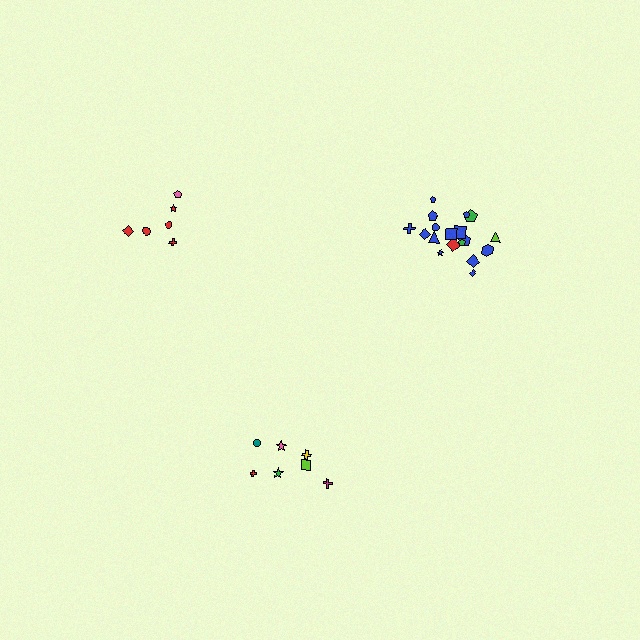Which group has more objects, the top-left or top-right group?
The top-right group.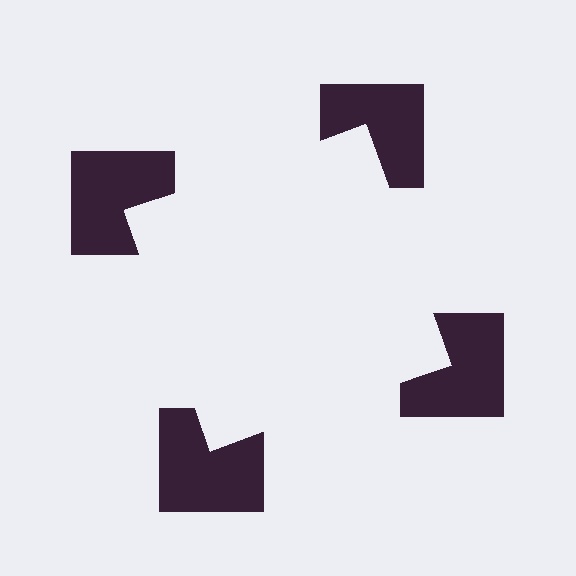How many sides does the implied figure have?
4 sides.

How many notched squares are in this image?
There are 4 — one at each vertex of the illusory square.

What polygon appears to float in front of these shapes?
An illusory square — its edges are inferred from the aligned wedge cuts in the notched squares, not physically drawn.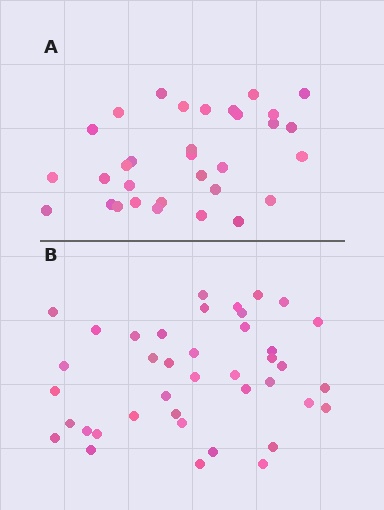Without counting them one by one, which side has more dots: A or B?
Region B (the bottom region) has more dots.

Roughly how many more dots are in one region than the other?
Region B has roughly 8 or so more dots than region A.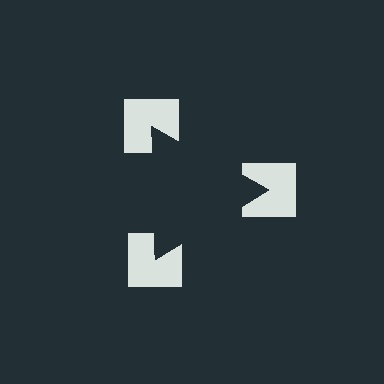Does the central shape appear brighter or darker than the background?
It typically appears slightly darker than the background, even though no actual brightness change is drawn.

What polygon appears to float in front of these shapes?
An illusory triangle — its edges are inferred from the aligned wedge cuts in the notched squares, not physically drawn.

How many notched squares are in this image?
There are 3 — one at each vertex of the illusory triangle.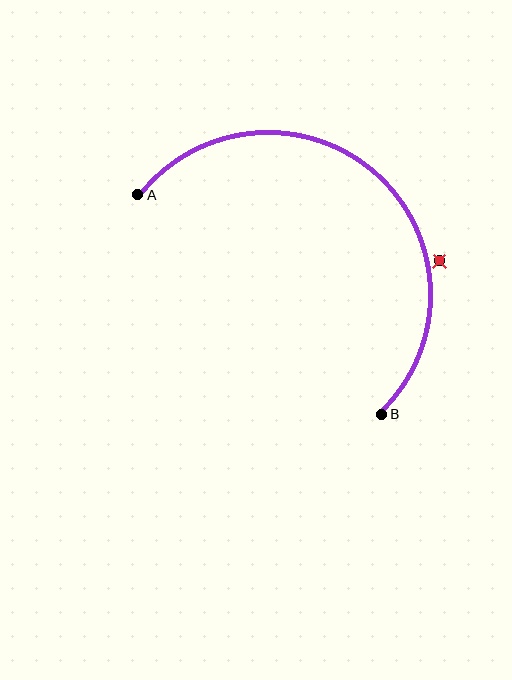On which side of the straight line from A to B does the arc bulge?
The arc bulges above and to the right of the straight line connecting A and B.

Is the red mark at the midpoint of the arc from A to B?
No — the red mark does not lie on the arc at all. It sits slightly outside the curve.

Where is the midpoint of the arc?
The arc midpoint is the point on the curve farthest from the straight line joining A and B. It sits above and to the right of that line.